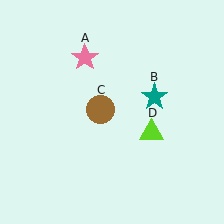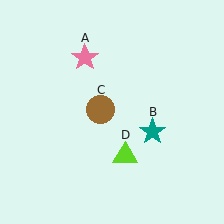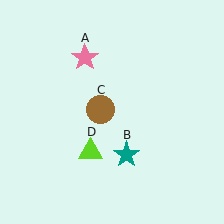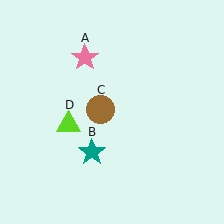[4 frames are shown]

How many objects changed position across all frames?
2 objects changed position: teal star (object B), lime triangle (object D).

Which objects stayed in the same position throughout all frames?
Pink star (object A) and brown circle (object C) remained stationary.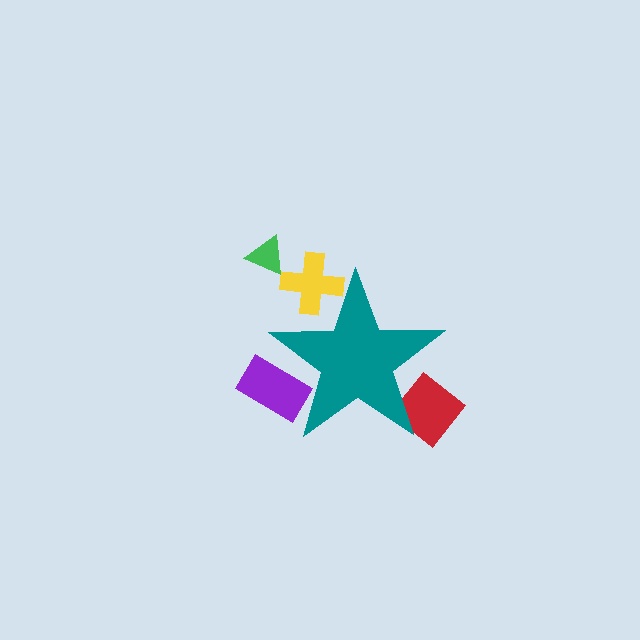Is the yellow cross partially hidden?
Yes, the yellow cross is partially hidden behind the teal star.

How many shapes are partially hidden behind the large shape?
3 shapes are partially hidden.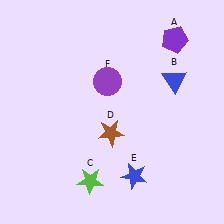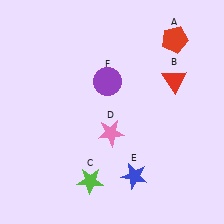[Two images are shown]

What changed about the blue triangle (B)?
In Image 1, B is blue. In Image 2, it changed to red.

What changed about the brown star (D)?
In Image 1, D is brown. In Image 2, it changed to pink.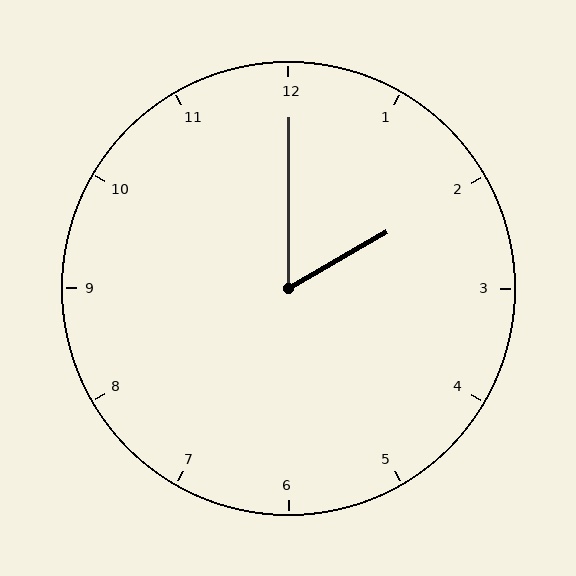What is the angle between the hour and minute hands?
Approximately 60 degrees.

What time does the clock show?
2:00.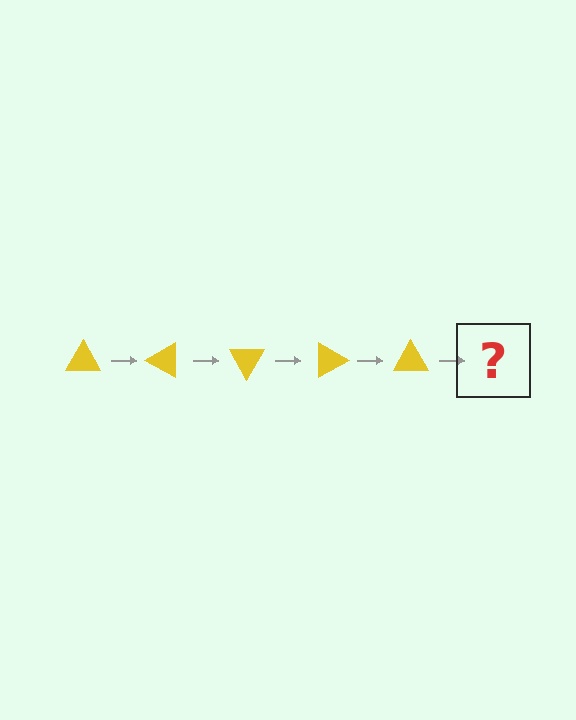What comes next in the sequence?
The next element should be a yellow triangle rotated 150 degrees.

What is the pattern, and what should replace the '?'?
The pattern is that the triangle rotates 30 degrees each step. The '?' should be a yellow triangle rotated 150 degrees.